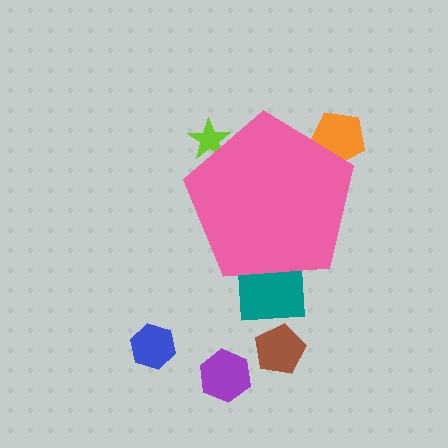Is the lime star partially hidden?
Yes, the lime star is partially hidden behind the pink pentagon.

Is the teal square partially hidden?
Yes, the teal square is partially hidden behind the pink pentagon.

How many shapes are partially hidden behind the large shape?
3 shapes are partially hidden.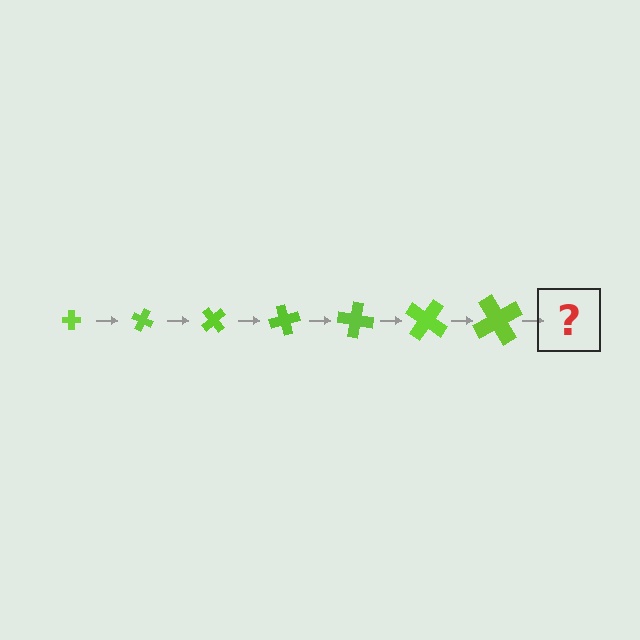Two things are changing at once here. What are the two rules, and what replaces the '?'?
The two rules are that the cross grows larger each step and it rotates 25 degrees each step. The '?' should be a cross, larger than the previous one and rotated 175 degrees from the start.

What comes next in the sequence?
The next element should be a cross, larger than the previous one and rotated 175 degrees from the start.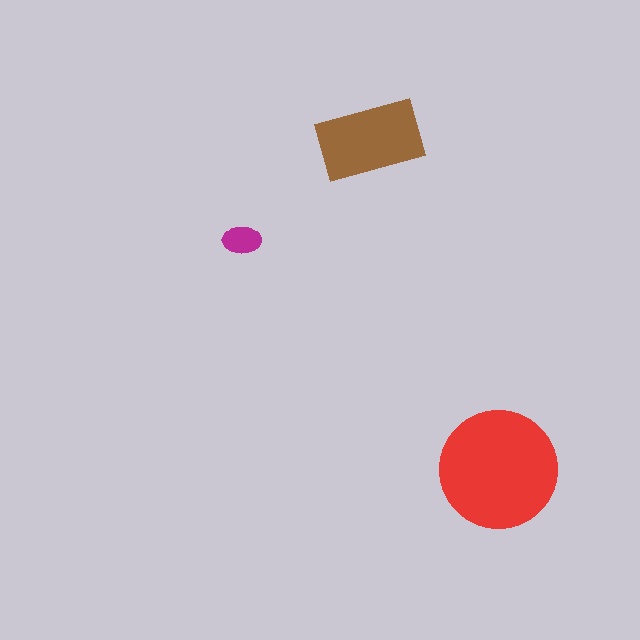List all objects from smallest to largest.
The magenta ellipse, the brown rectangle, the red circle.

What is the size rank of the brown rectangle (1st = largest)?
2nd.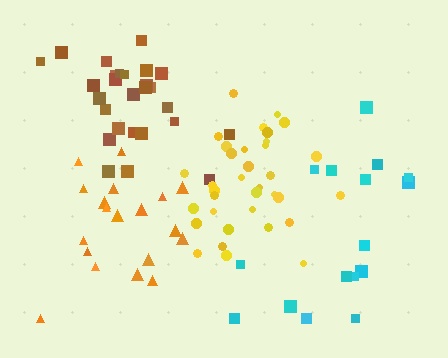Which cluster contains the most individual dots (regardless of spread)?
Yellow (35).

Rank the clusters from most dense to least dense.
yellow, brown, orange, cyan.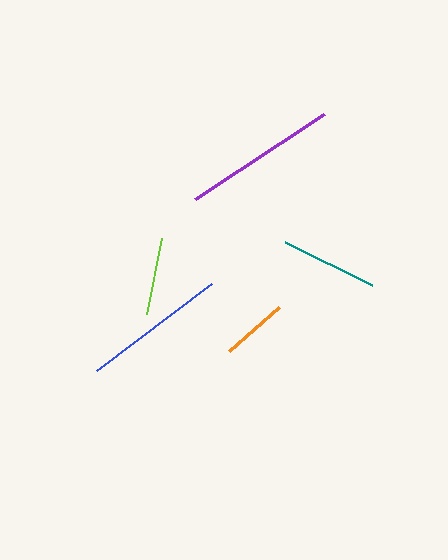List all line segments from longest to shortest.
From longest to shortest: purple, blue, teal, lime, orange.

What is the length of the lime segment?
The lime segment is approximately 78 pixels long.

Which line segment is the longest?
The purple line is the longest at approximately 155 pixels.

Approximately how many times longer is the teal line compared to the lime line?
The teal line is approximately 1.2 times the length of the lime line.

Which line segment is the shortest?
The orange line is the shortest at approximately 66 pixels.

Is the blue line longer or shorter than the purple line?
The purple line is longer than the blue line.